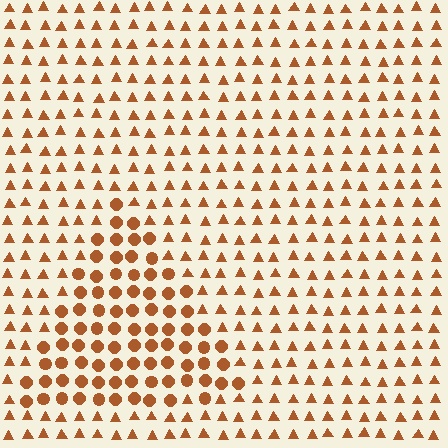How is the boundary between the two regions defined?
The boundary is defined by a change in element shape: circles inside vs. triangles outside. All elements share the same color and spacing.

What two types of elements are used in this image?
The image uses circles inside the triangle region and triangles outside it.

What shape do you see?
I see a triangle.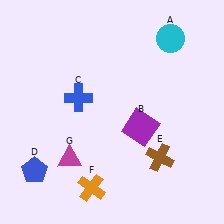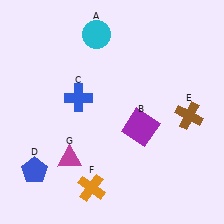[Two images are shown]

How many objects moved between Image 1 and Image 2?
2 objects moved between the two images.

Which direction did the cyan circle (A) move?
The cyan circle (A) moved left.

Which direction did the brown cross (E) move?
The brown cross (E) moved up.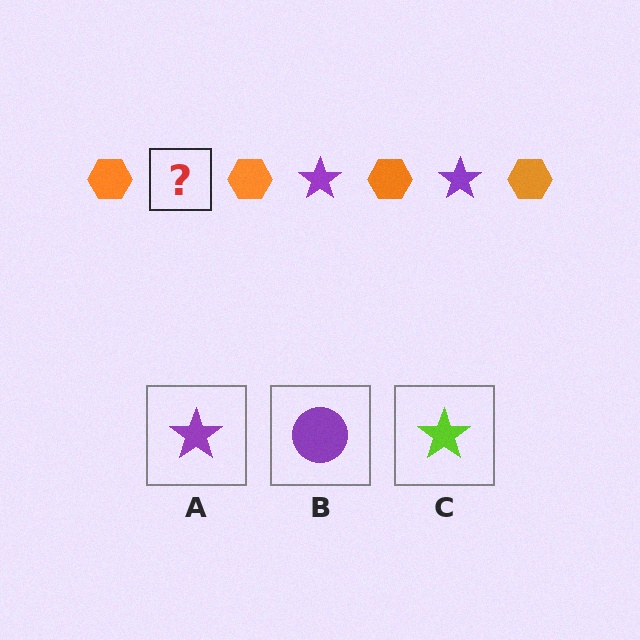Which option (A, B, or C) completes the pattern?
A.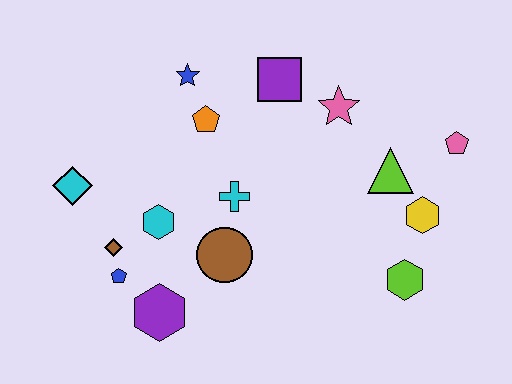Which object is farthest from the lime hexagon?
The cyan diamond is farthest from the lime hexagon.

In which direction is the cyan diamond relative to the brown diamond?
The cyan diamond is above the brown diamond.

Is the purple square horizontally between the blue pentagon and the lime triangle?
Yes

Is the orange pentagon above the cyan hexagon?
Yes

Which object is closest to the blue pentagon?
The brown diamond is closest to the blue pentagon.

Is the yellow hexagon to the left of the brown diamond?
No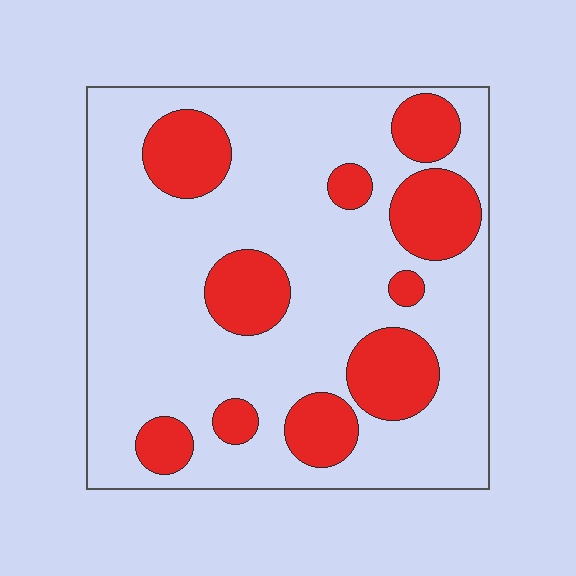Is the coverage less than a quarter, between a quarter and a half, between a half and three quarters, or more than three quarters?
Between a quarter and a half.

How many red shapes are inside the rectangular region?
10.